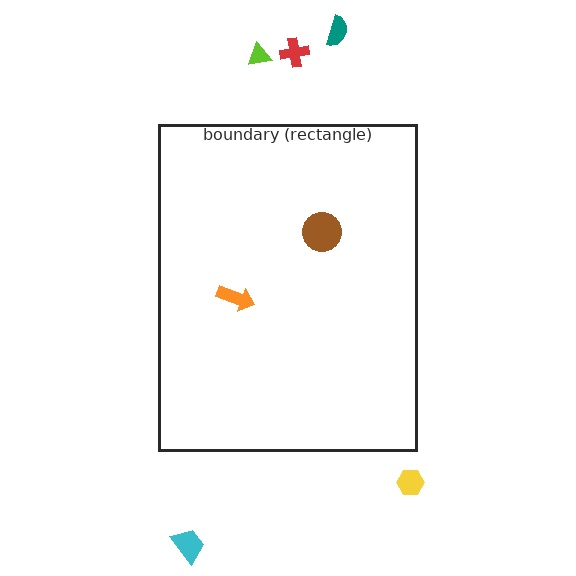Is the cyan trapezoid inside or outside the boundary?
Outside.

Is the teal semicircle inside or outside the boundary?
Outside.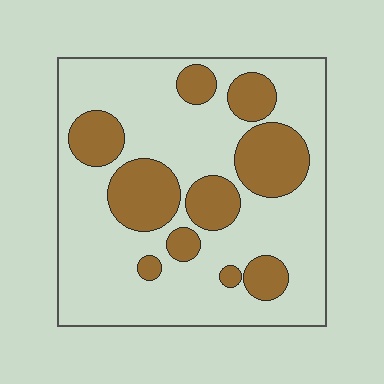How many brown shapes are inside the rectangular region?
10.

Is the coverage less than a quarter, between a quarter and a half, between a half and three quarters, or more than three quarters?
Between a quarter and a half.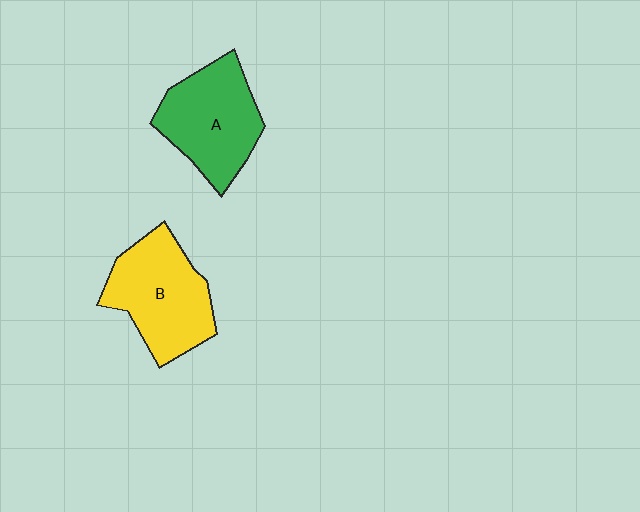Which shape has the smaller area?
Shape A (green).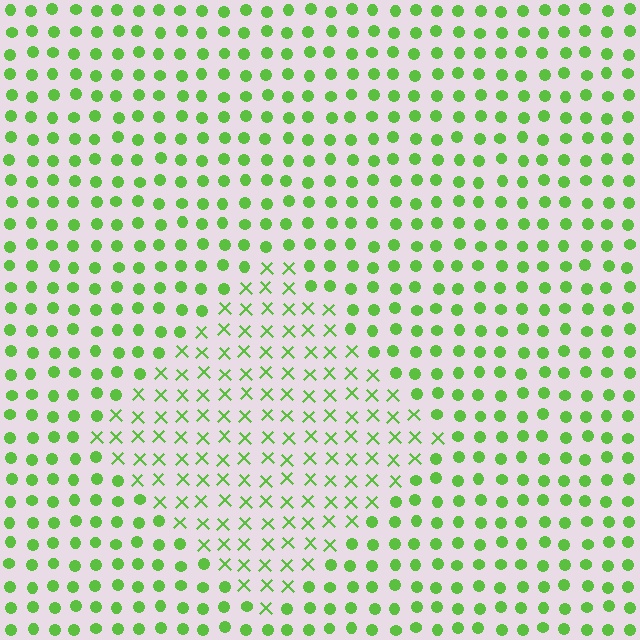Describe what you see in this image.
The image is filled with small lime elements arranged in a uniform grid. A diamond-shaped region contains X marks, while the surrounding area contains circles. The boundary is defined purely by the change in element shape.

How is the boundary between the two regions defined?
The boundary is defined by a change in element shape: X marks inside vs. circles outside. All elements share the same color and spacing.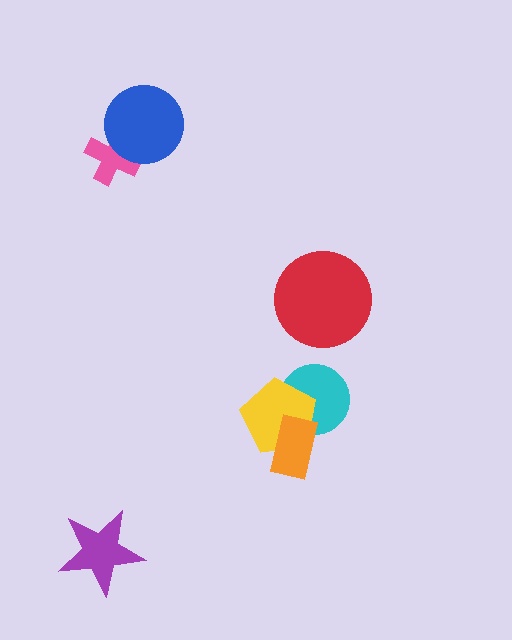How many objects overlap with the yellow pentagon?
2 objects overlap with the yellow pentagon.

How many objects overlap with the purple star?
0 objects overlap with the purple star.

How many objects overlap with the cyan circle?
2 objects overlap with the cyan circle.